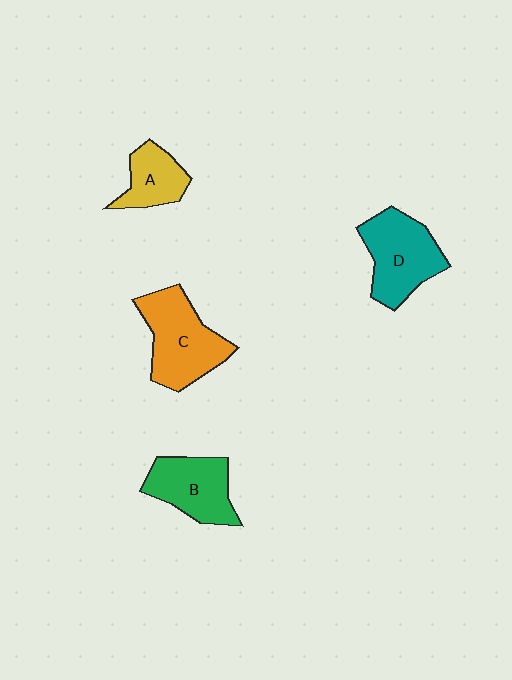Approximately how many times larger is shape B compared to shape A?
Approximately 1.4 times.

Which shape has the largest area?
Shape C (orange).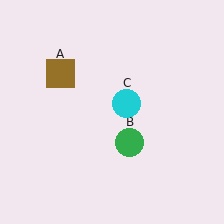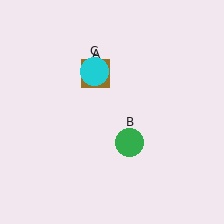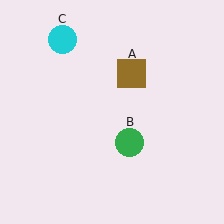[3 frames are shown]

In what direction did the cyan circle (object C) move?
The cyan circle (object C) moved up and to the left.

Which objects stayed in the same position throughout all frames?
Green circle (object B) remained stationary.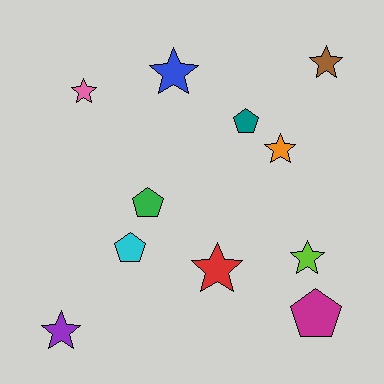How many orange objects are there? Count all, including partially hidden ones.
There is 1 orange object.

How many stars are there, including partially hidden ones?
There are 7 stars.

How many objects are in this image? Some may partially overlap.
There are 11 objects.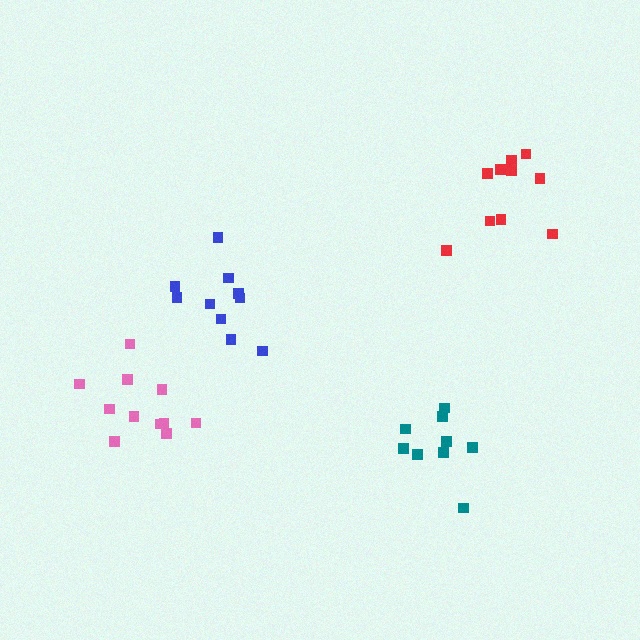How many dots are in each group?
Group 1: 9 dots, Group 2: 11 dots, Group 3: 10 dots, Group 4: 10 dots (40 total).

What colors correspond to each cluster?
The clusters are colored: teal, pink, red, blue.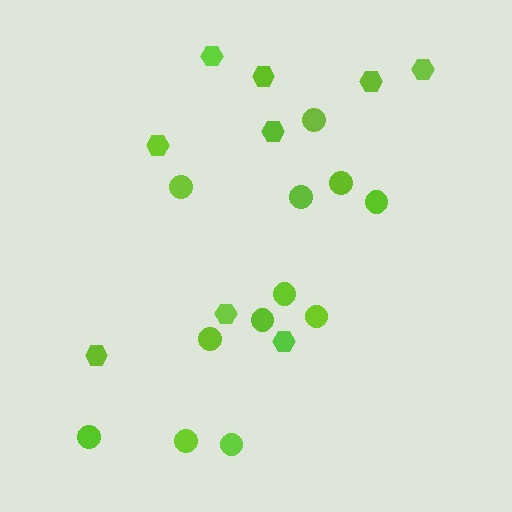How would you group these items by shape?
There are 2 groups: one group of circles (12) and one group of hexagons (9).